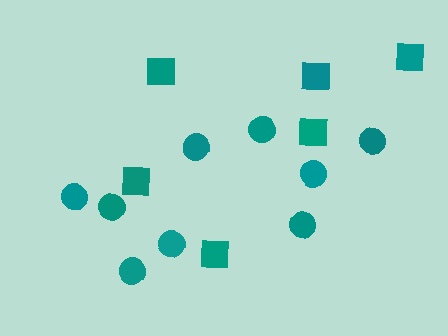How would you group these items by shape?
There are 2 groups: one group of squares (6) and one group of circles (9).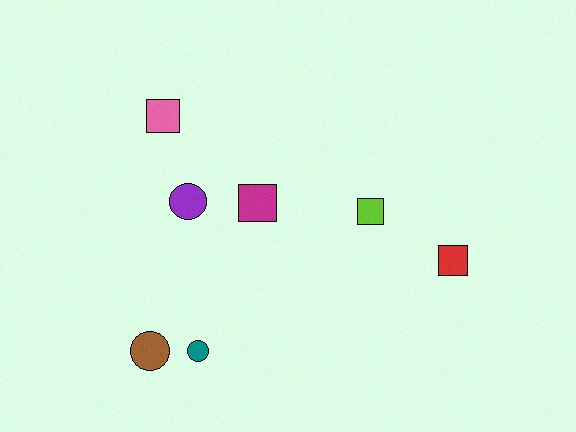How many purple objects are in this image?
There is 1 purple object.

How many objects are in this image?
There are 7 objects.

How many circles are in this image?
There are 3 circles.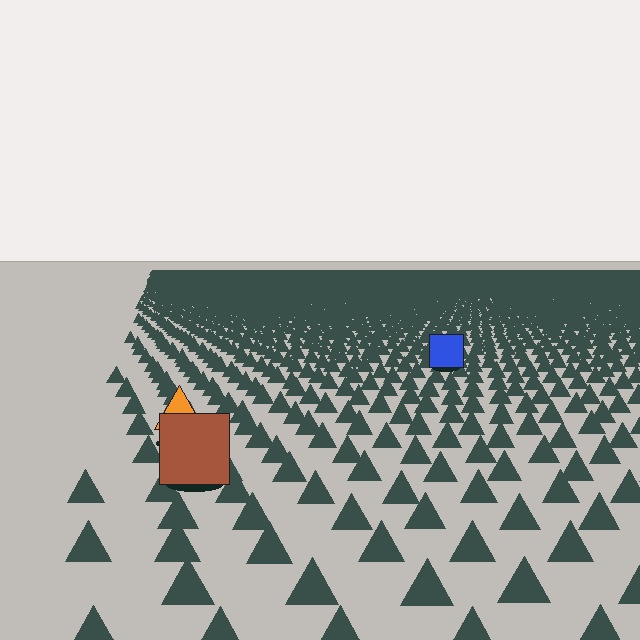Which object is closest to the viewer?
The brown square is closest. The texture marks near it are larger and more spread out.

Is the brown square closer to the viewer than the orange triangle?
Yes. The brown square is closer — you can tell from the texture gradient: the ground texture is coarser near it.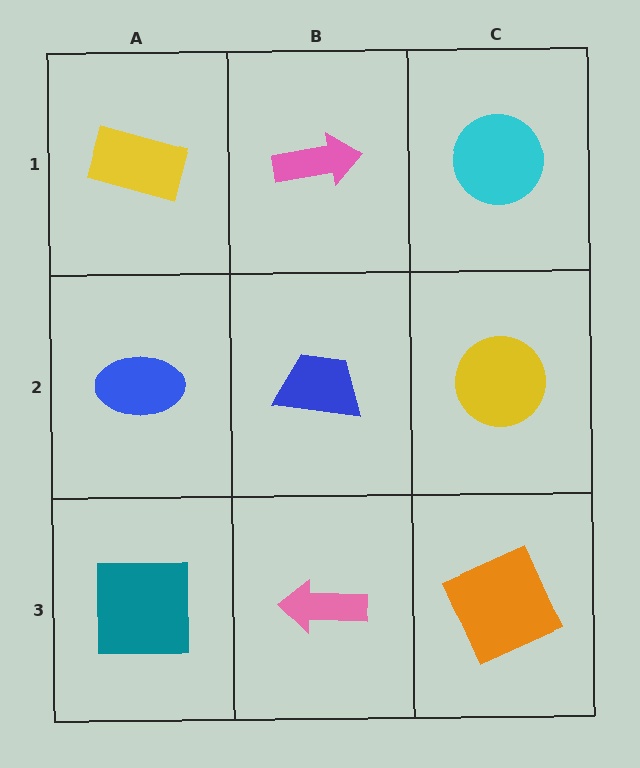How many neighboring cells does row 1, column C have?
2.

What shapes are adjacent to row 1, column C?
A yellow circle (row 2, column C), a pink arrow (row 1, column B).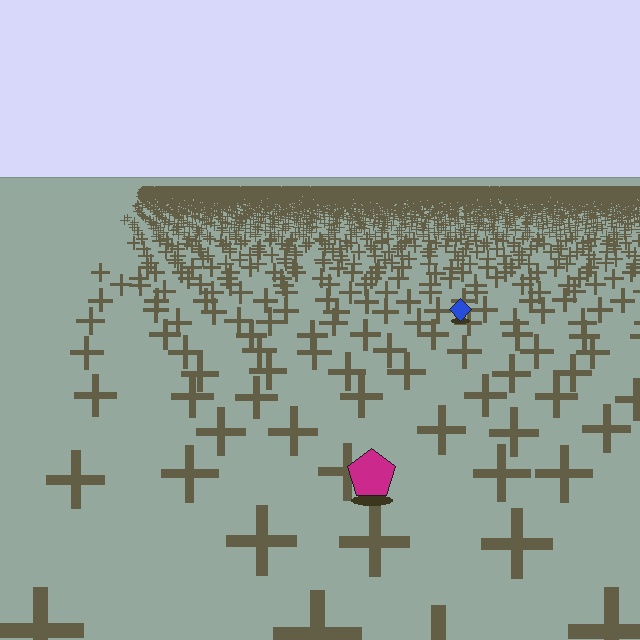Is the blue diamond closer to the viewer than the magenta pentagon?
No. The magenta pentagon is closer — you can tell from the texture gradient: the ground texture is coarser near it.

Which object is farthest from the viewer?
The blue diamond is farthest from the viewer. It appears smaller and the ground texture around it is denser.